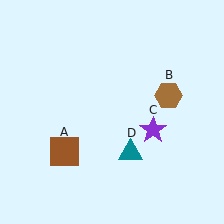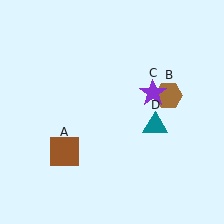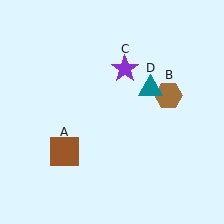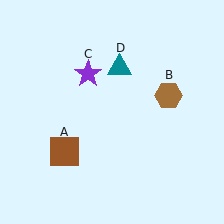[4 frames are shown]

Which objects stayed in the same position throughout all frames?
Brown square (object A) and brown hexagon (object B) remained stationary.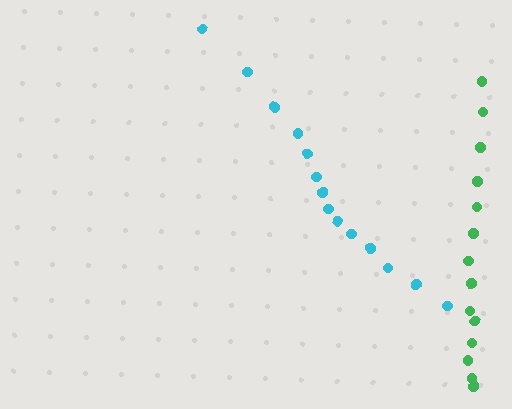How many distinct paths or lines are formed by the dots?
There are 2 distinct paths.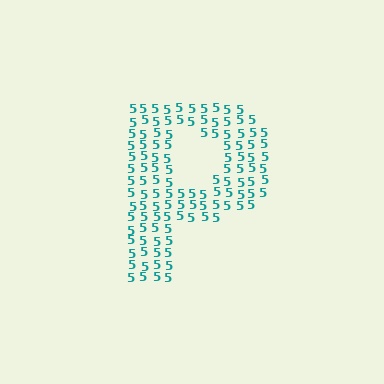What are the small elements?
The small elements are digit 5's.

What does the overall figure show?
The overall figure shows the letter P.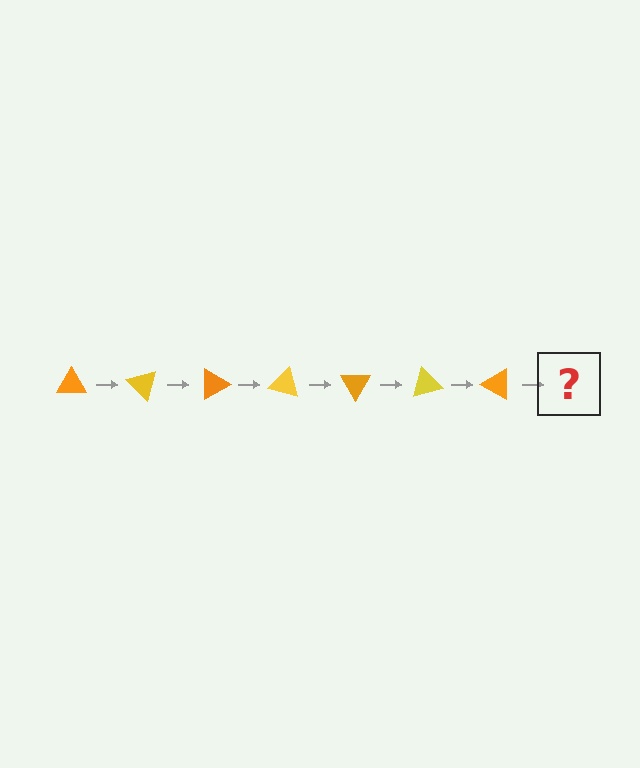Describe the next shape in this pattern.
It should be a yellow triangle, rotated 315 degrees from the start.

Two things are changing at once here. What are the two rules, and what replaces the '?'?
The two rules are that it rotates 45 degrees each step and the color cycles through orange and yellow. The '?' should be a yellow triangle, rotated 315 degrees from the start.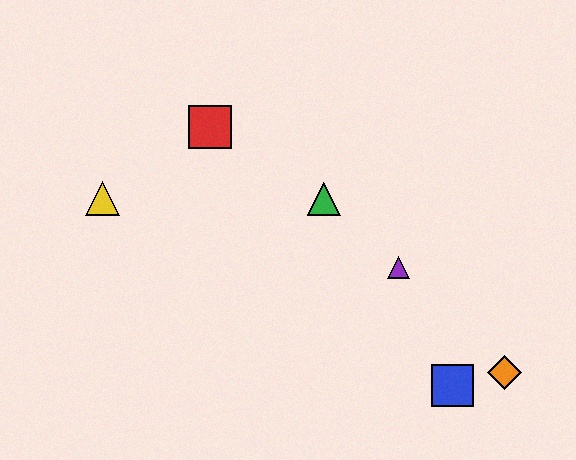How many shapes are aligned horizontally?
2 shapes (the green triangle, the yellow triangle) are aligned horizontally.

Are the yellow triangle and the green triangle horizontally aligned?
Yes, both are at y≈199.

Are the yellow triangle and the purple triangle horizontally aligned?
No, the yellow triangle is at y≈199 and the purple triangle is at y≈267.